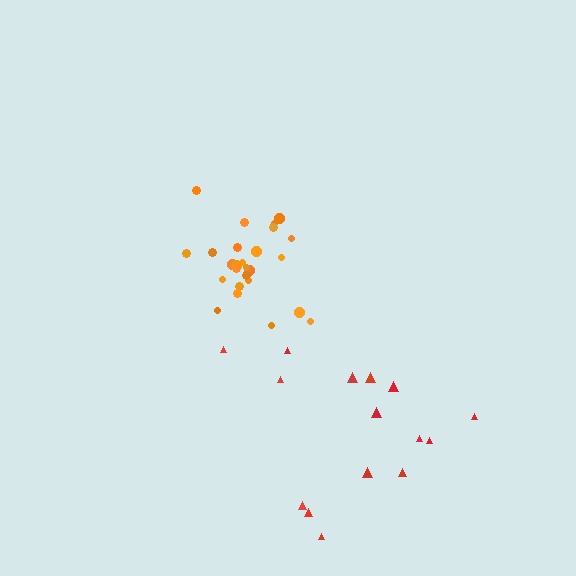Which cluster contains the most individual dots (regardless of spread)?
Orange (26).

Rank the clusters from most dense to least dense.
orange, red.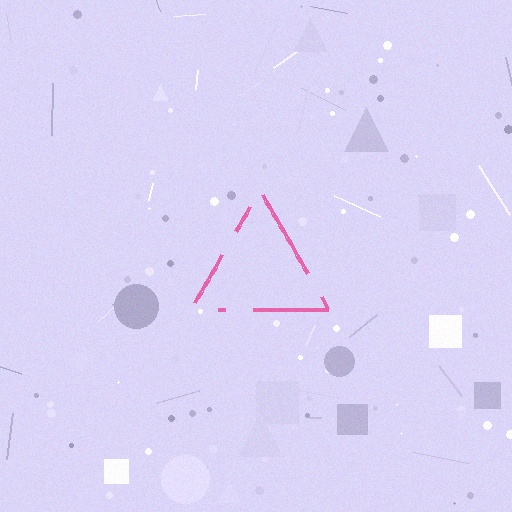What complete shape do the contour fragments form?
The contour fragments form a triangle.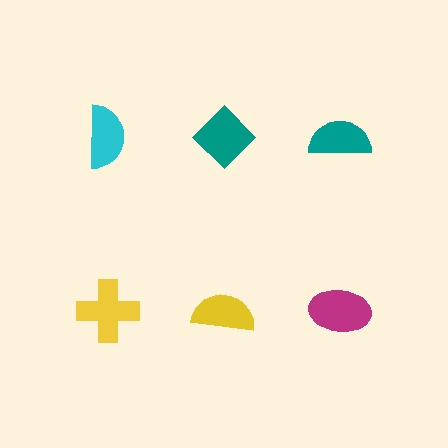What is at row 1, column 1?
A cyan semicircle.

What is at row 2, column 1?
A yellow cross.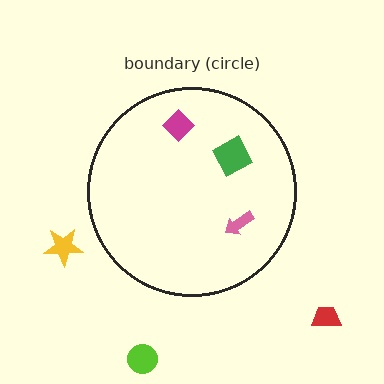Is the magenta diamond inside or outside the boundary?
Inside.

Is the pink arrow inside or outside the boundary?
Inside.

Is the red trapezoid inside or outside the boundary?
Outside.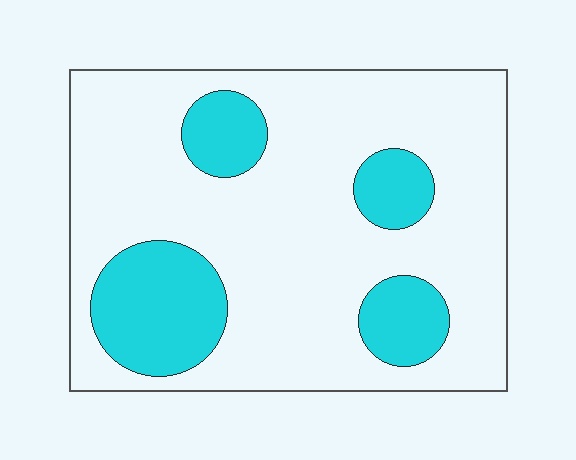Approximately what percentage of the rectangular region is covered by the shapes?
Approximately 25%.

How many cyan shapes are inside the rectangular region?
4.